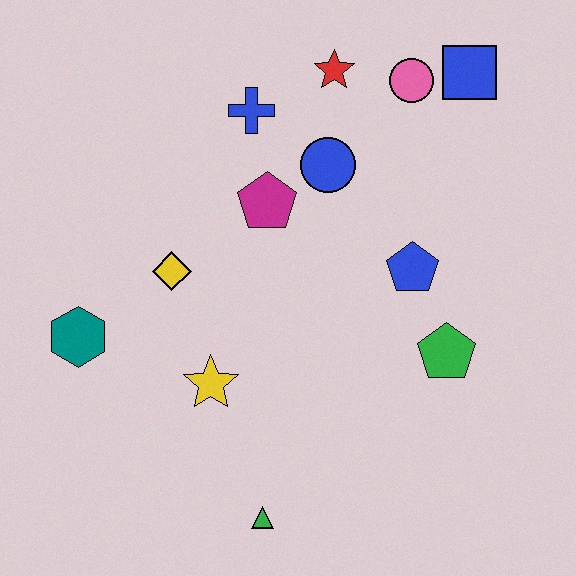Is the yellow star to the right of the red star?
No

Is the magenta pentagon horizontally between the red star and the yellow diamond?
Yes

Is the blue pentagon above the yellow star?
Yes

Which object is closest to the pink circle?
The blue square is closest to the pink circle.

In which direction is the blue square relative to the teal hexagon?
The blue square is to the right of the teal hexagon.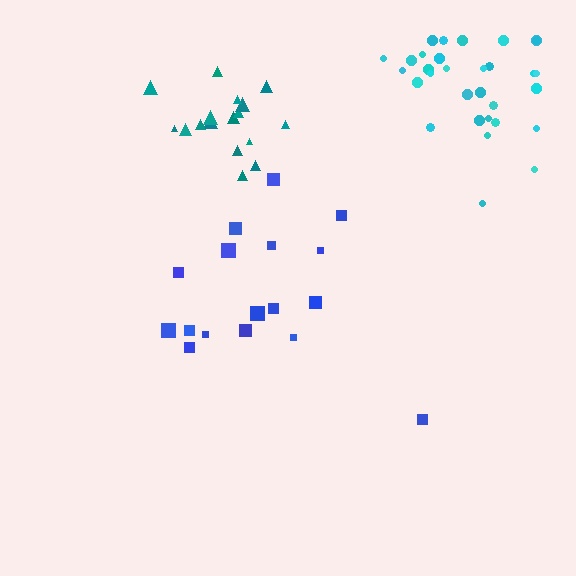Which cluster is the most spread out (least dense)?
Blue.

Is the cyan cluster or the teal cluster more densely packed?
Teal.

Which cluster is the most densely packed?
Teal.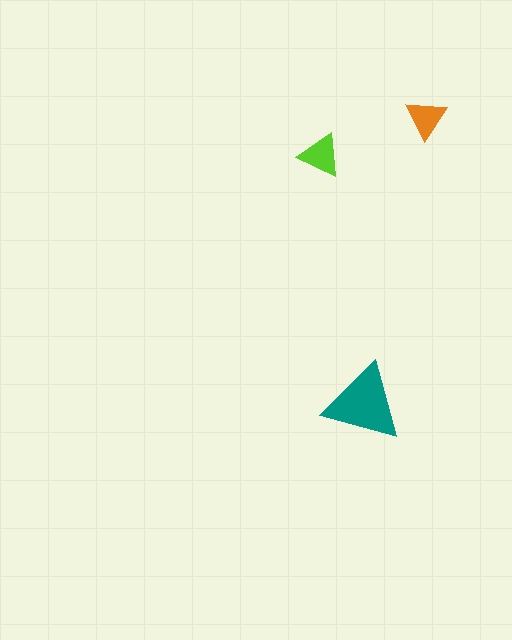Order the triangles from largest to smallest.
the teal one, the lime one, the orange one.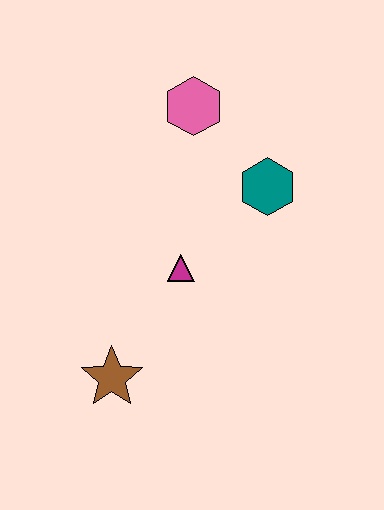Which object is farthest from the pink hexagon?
The brown star is farthest from the pink hexagon.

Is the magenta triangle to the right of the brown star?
Yes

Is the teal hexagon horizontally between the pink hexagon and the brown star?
No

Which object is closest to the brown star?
The magenta triangle is closest to the brown star.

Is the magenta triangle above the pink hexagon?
No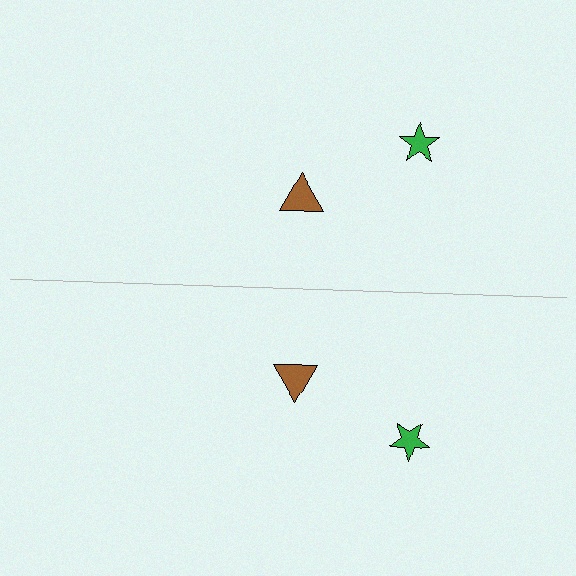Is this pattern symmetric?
Yes, this pattern has bilateral (reflection) symmetry.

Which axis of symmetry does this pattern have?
The pattern has a horizontal axis of symmetry running through the center of the image.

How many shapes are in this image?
There are 4 shapes in this image.